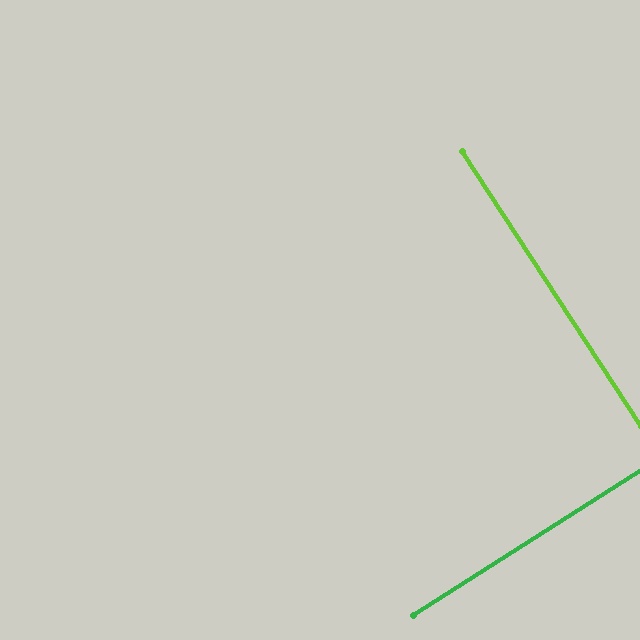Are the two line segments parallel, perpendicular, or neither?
Perpendicular — they meet at approximately 90°.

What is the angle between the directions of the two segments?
Approximately 90 degrees.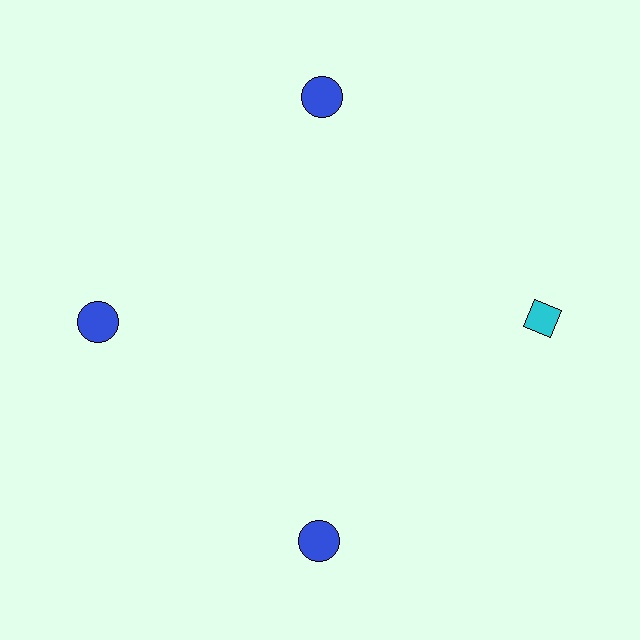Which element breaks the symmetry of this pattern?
The cyan diamond at roughly the 3 o'clock position breaks the symmetry. All other shapes are blue circles.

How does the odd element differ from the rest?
It differs in both color (cyan instead of blue) and shape (diamond instead of circle).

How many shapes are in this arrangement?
There are 4 shapes arranged in a ring pattern.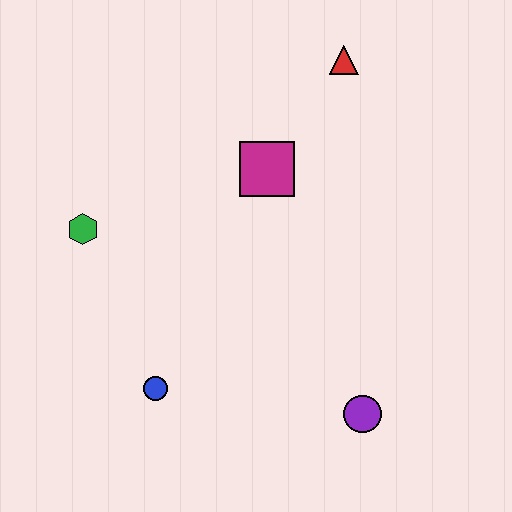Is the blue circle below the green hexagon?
Yes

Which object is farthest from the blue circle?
The red triangle is farthest from the blue circle.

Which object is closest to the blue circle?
The green hexagon is closest to the blue circle.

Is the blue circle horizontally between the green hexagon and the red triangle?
Yes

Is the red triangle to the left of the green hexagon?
No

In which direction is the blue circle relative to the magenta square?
The blue circle is below the magenta square.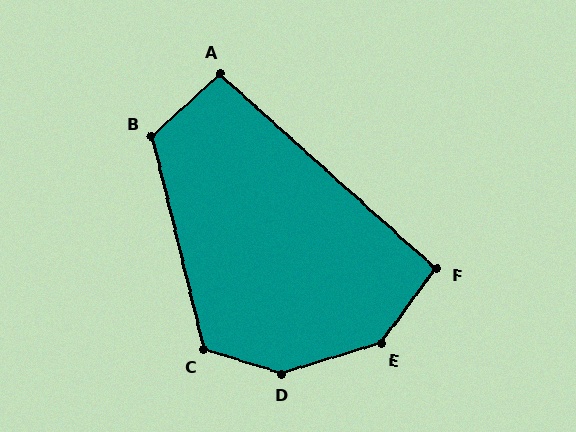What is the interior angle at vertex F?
Approximately 96 degrees (obtuse).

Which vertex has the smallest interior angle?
A, at approximately 95 degrees.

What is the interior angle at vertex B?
Approximately 119 degrees (obtuse).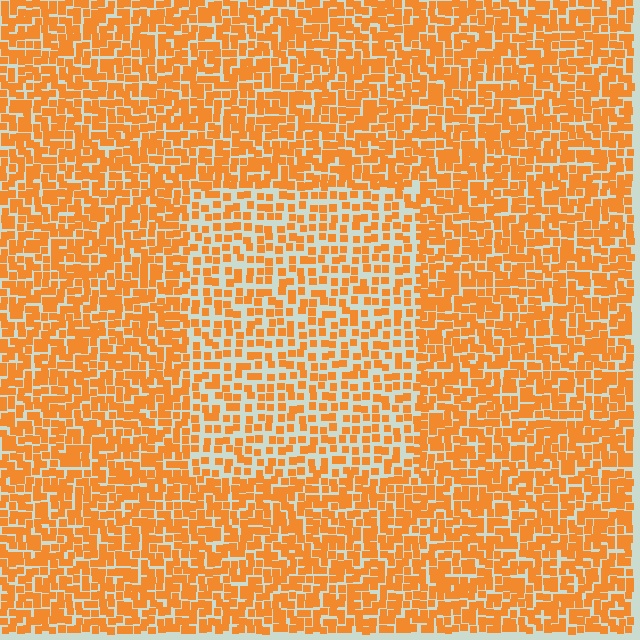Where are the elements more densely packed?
The elements are more densely packed outside the rectangle boundary.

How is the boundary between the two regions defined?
The boundary is defined by a change in element density (approximately 1.7x ratio). All elements are the same color, size, and shape.